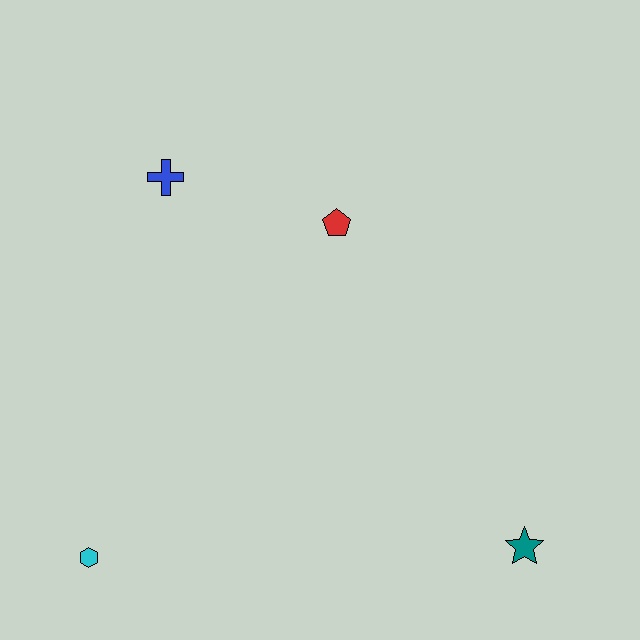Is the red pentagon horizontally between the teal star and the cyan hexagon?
Yes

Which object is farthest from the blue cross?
The teal star is farthest from the blue cross.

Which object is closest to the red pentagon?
The blue cross is closest to the red pentagon.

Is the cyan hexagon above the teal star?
No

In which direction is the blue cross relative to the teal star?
The blue cross is above the teal star.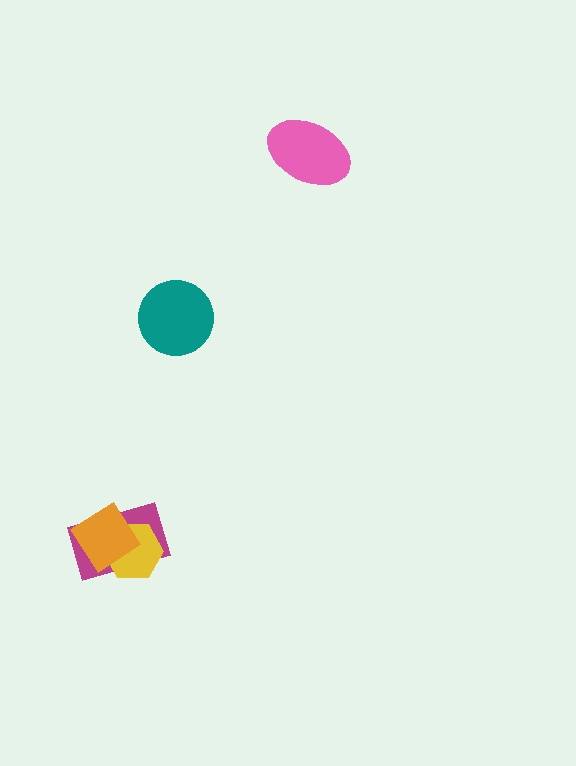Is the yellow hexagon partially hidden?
Yes, it is partially covered by another shape.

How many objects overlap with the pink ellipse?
0 objects overlap with the pink ellipse.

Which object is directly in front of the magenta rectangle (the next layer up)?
The yellow hexagon is directly in front of the magenta rectangle.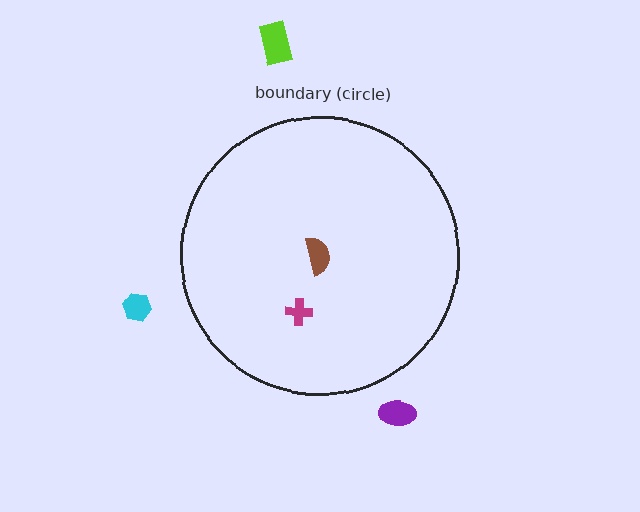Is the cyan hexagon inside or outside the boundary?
Outside.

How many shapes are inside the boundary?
2 inside, 3 outside.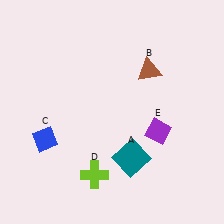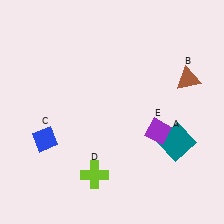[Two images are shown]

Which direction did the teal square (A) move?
The teal square (A) moved right.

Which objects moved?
The objects that moved are: the teal square (A), the brown triangle (B).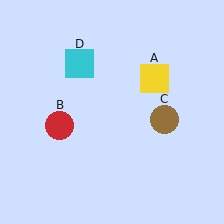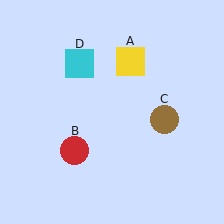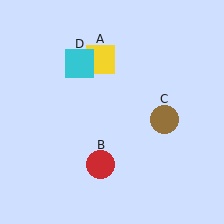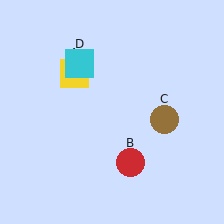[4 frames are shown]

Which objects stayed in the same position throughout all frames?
Brown circle (object C) and cyan square (object D) remained stationary.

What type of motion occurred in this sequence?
The yellow square (object A), red circle (object B) rotated counterclockwise around the center of the scene.